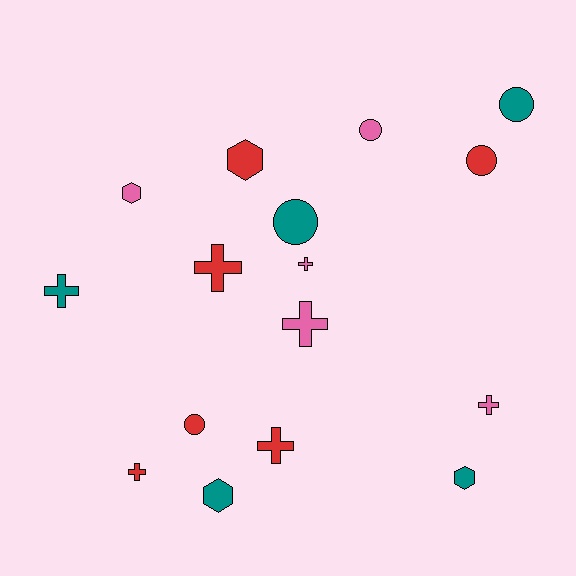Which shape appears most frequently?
Cross, with 7 objects.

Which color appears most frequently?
Red, with 6 objects.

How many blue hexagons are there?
There are no blue hexagons.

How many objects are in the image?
There are 16 objects.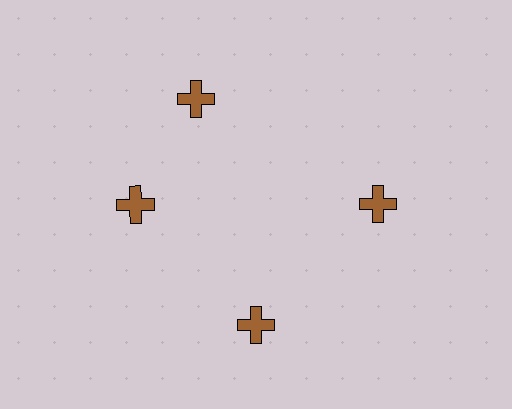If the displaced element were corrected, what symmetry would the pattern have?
It would have 4-fold rotational symmetry — the pattern would map onto itself every 90 degrees.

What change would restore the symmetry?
The symmetry would be restored by rotating it back into even spacing with its neighbors so that all 4 crosses sit at equal angles and equal distance from the center.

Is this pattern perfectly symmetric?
No. The 4 brown crosses are arranged in a ring, but one element near the 12 o'clock position is rotated out of alignment along the ring, breaking the 4-fold rotational symmetry.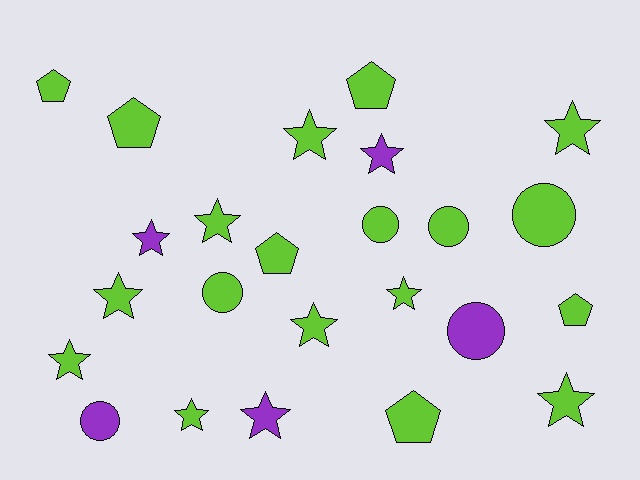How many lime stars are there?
There are 9 lime stars.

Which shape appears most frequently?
Star, with 12 objects.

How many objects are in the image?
There are 24 objects.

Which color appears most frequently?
Lime, with 19 objects.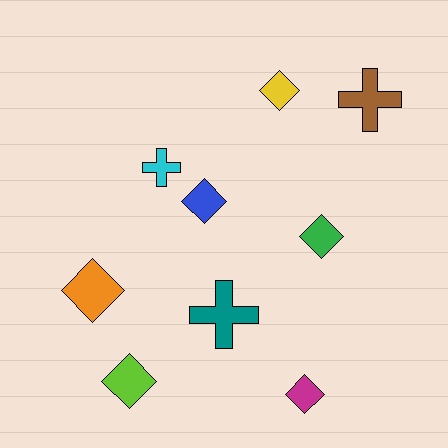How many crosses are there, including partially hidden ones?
There are 3 crosses.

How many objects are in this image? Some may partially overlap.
There are 9 objects.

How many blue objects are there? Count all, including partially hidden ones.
There is 1 blue object.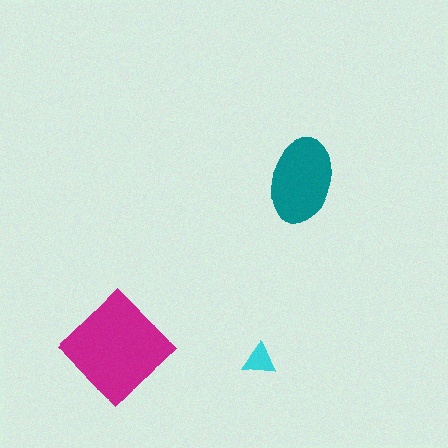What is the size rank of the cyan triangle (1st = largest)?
3rd.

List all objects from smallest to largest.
The cyan triangle, the teal ellipse, the magenta diamond.